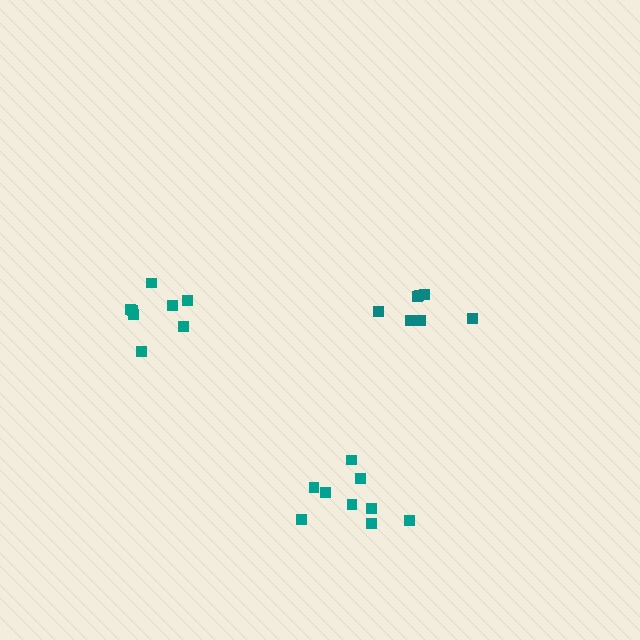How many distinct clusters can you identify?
There are 3 distinct clusters.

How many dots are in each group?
Group 1: 8 dots, Group 2: 9 dots, Group 3: 7 dots (24 total).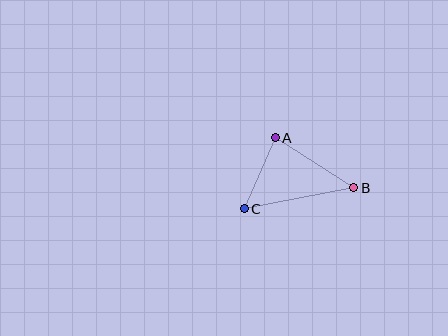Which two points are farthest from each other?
Points B and C are farthest from each other.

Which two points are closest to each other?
Points A and C are closest to each other.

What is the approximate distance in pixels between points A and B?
The distance between A and B is approximately 94 pixels.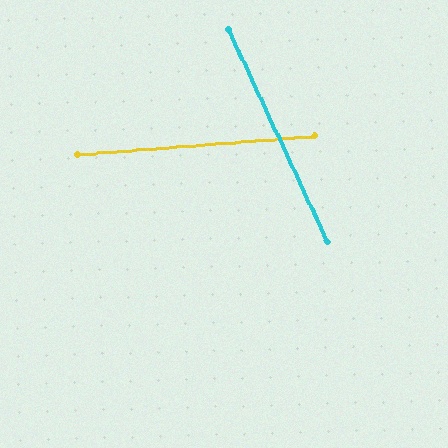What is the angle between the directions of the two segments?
Approximately 69 degrees.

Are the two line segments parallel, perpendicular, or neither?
Neither parallel nor perpendicular — they differ by about 69°.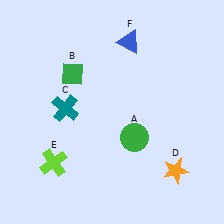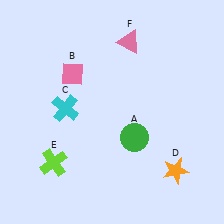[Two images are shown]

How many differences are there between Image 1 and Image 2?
There are 3 differences between the two images.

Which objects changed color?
B changed from green to pink. C changed from teal to cyan. F changed from blue to pink.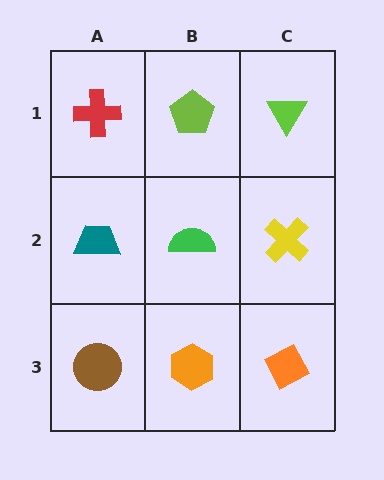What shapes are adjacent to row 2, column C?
A lime triangle (row 1, column C), an orange diamond (row 3, column C), a green semicircle (row 2, column B).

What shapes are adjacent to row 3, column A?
A teal trapezoid (row 2, column A), an orange hexagon (row 3, column B).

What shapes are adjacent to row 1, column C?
A yellow cross (row 2, column C), a lime pentagon (row 1, column B).